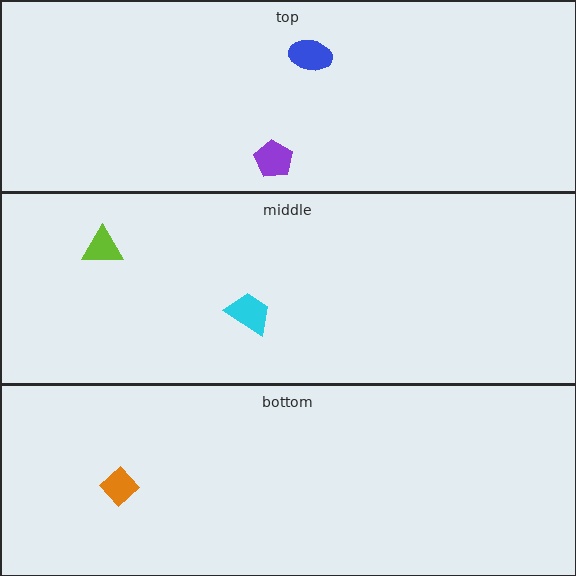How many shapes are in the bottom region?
1.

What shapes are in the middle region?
The cyan trapezoid, the lime triangle.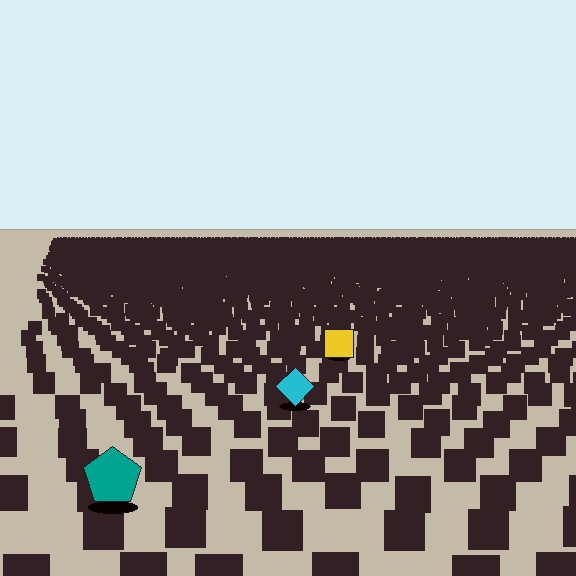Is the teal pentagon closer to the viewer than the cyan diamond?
Yes. The teal pentagon is closer — you can tell from the texture gradient: the ground texture is coarser near it.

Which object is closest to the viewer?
The teal pentagon is closest. The texture marks near it are larger and more spread out.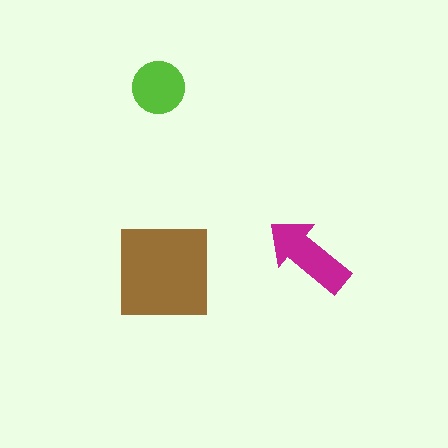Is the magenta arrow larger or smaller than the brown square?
Smaller.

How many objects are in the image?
There are 3 objects in the image.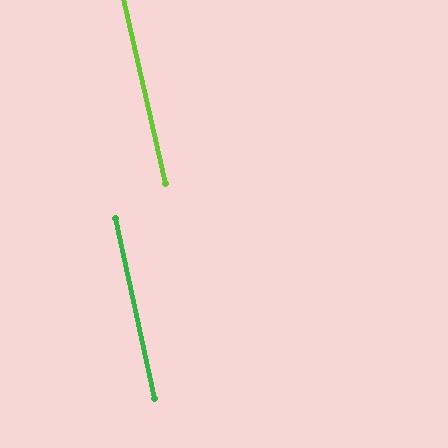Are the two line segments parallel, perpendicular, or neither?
Parallel — their directions differ by only 0.8°.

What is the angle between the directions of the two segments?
Approximately 1 degree.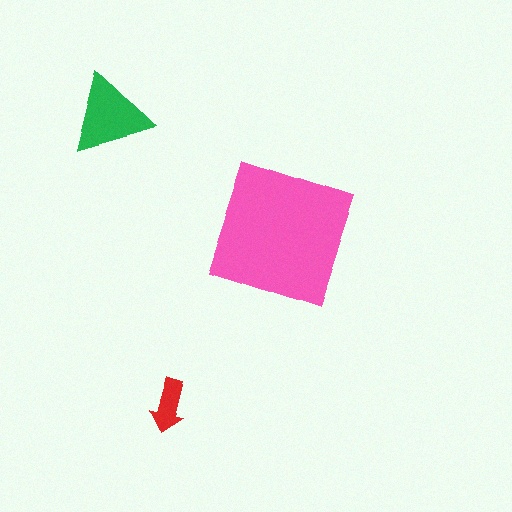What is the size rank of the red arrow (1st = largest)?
3rd.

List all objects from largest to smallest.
The pink square, the green triangle, the red arrow.